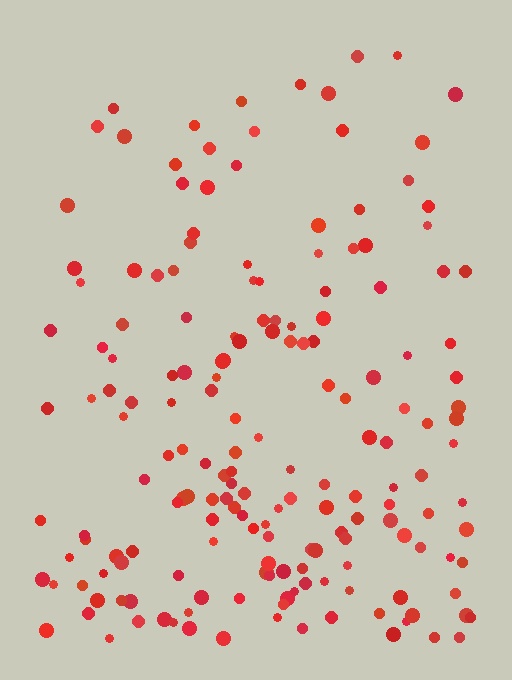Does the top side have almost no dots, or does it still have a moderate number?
Still a moderate number, just noticeably fewer than the bottom.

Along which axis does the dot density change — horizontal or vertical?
Vertical.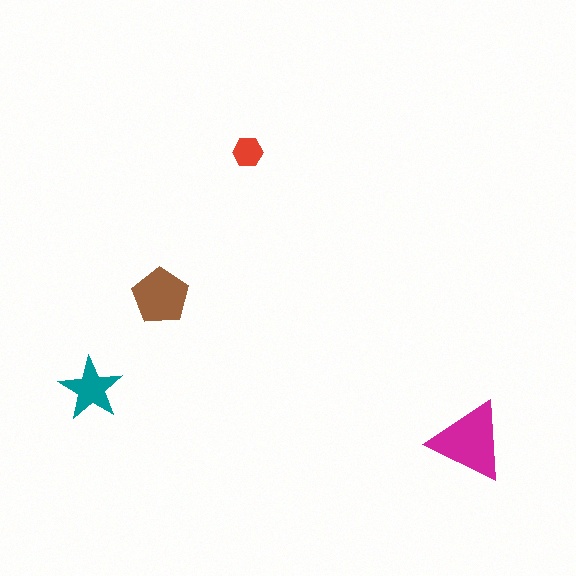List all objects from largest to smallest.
The magenta triangle, the brown pentagon, the teal star, the red hexagon.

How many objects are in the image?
There are 4 objects in the image.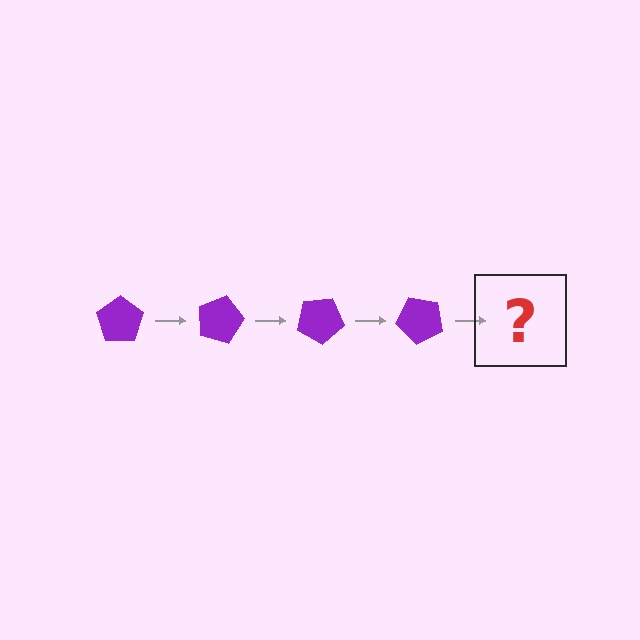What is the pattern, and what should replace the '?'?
The pattern is that the pentagon rotates 15 degrees each step. The '?' should be a purple pentagon rotated 60 degrees.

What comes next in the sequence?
The next element should be a purple pentagon rotated 60 degrees.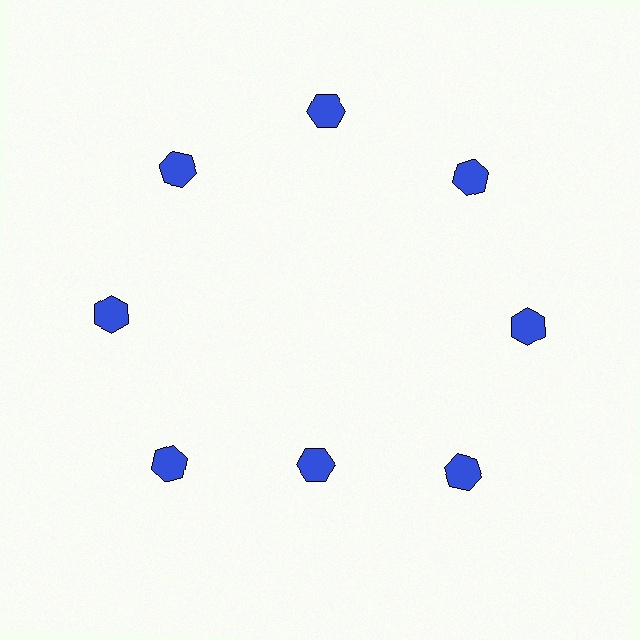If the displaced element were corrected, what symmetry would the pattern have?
It would have 8-fold rotational symmetry — the pattern would map onto itself every 45 degrees.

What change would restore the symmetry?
The symmetry would be restored by moving it outward, back onto the ring so that all 8 hexagons sit at equal angles and equal distance from the center.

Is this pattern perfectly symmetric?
No. The 8 blue hexagons are arranged in a ring, but one element near the 6 o'clock position is pulled inward toward the center, breaking the 8-fold rotational symmetry.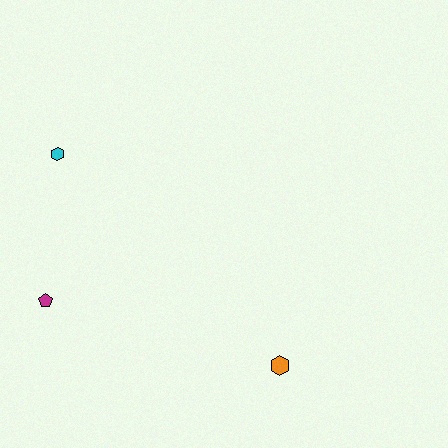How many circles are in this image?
There are no circles.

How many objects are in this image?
There are 3 objects.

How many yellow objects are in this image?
There are no yellow objects.